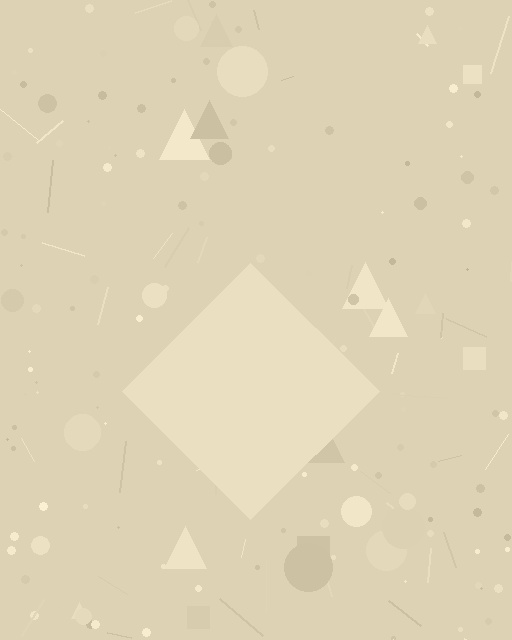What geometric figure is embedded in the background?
A diamond is embedded in the background.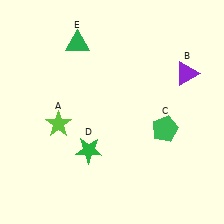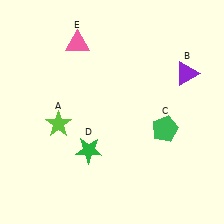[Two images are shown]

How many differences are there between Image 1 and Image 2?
There is 1 difference between the two images.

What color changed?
The triangle (E) changed from green in Image 1 to pink in Image 2.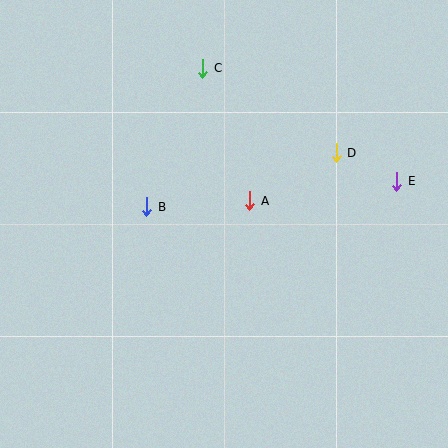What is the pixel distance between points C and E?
The distance between C and E is 225 pixels.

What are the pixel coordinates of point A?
Point A is at (250, 201).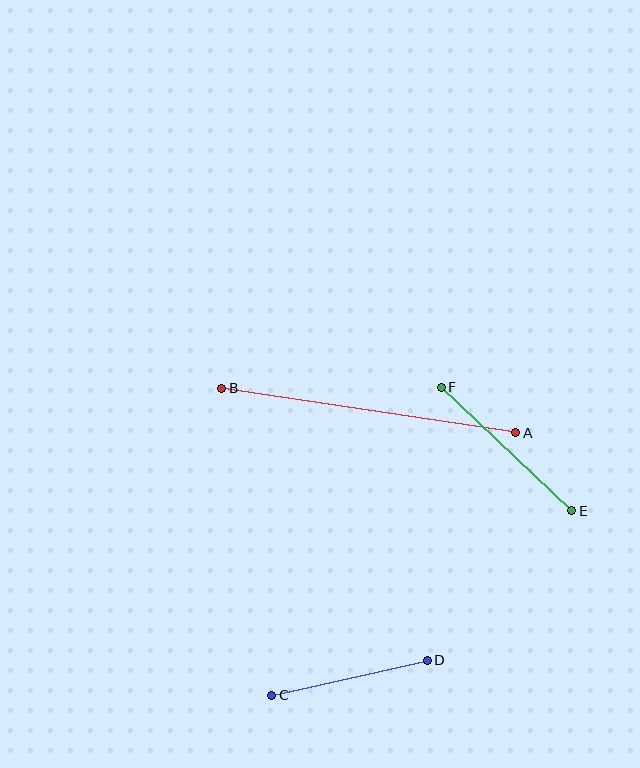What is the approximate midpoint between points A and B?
The midpoint is at approximately (369, 411) pixels.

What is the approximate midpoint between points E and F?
The midpoint is at approximately (506, 449) pixels.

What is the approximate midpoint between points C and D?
The midpoint is at approximately (349, 678) pixels.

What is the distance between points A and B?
The distance is approximately 298 pixels.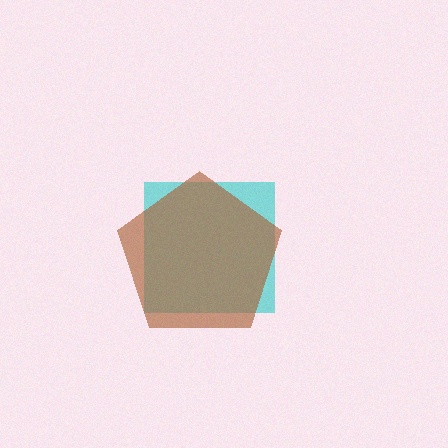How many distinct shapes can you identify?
There are 2 distinct shapes: a cyan square, a brown pentagon.